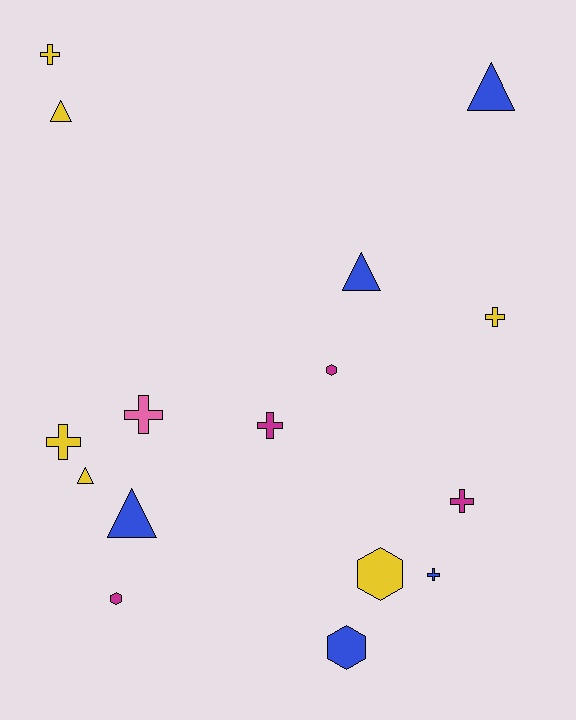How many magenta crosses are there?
There are 2 magenta crosses.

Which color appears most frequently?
Yellow, with 6 objects.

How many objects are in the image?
There are 16 objects.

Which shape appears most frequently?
Cross, with 7 objects.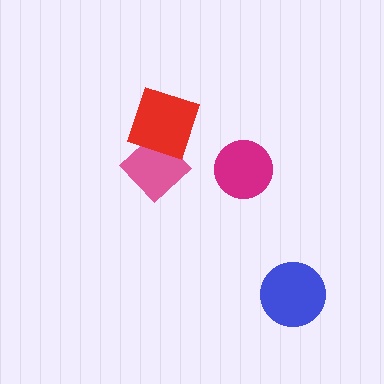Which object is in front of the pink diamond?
The red diamond is in front of the pink diamond.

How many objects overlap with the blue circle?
0 objects overlap with the blue circle.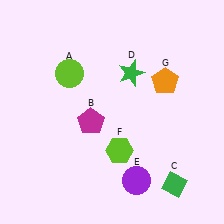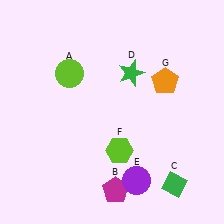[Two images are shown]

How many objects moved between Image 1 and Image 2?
1 object moved between the two images.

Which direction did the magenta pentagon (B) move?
The magenta pentagon (B) moved down.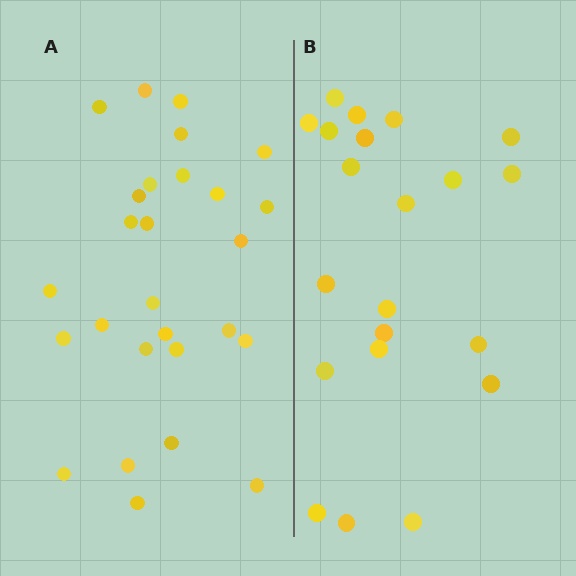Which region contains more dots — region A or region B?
Region A (the left region) has more dots.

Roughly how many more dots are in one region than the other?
Region A has about 6 more dots than region B.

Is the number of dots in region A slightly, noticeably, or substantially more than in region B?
Region A has noticeably more, but not dramatically so. The ratio is roughly 1.3 to 1.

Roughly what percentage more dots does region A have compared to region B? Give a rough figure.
About 30% more.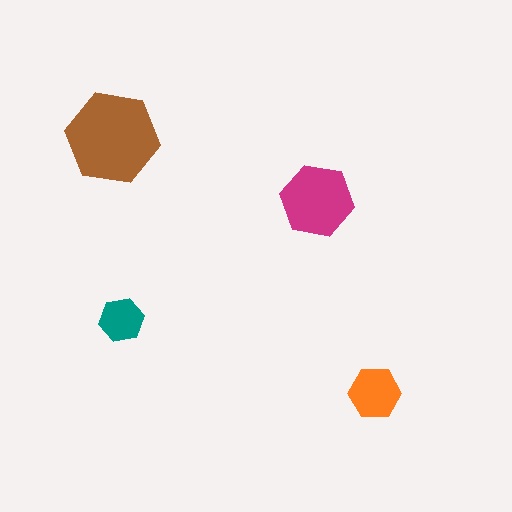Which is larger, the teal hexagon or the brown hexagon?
The brown one.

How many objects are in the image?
There are 4 objects in the image.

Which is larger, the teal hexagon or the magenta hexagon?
The magenta one.